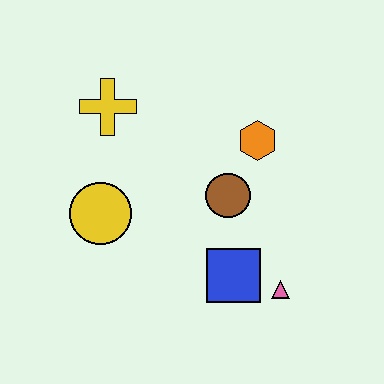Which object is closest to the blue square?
The pink triangle is closest to the blue square.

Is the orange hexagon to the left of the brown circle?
No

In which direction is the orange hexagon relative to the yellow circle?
The orange hexagon is to the right of the yellow circle.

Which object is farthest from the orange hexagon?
The yellow circle is farthest from the orange hexagon.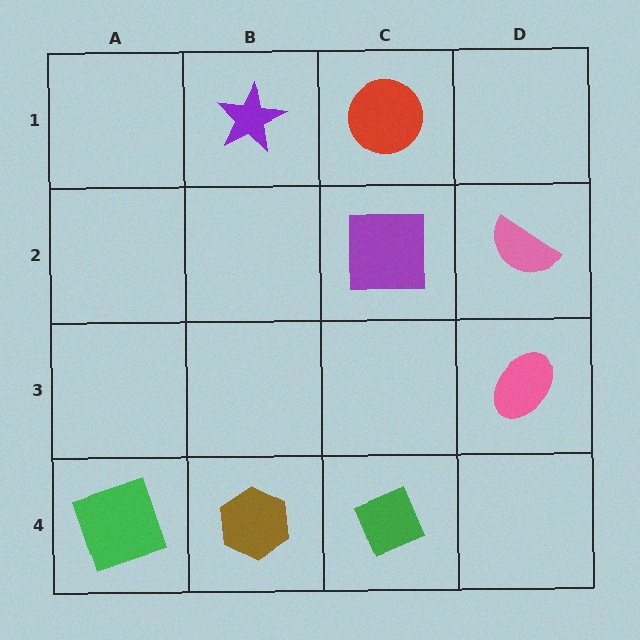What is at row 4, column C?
A green diamond.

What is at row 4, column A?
A green square.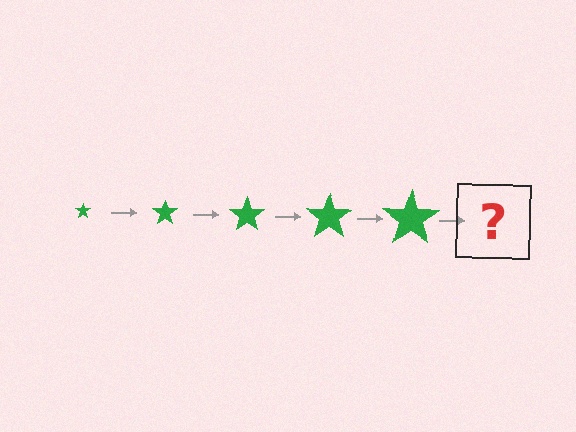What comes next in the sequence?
The next element should be a green star, larger than the previous one.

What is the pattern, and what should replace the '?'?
The pattern is that the star gets progressively larger each step. The '?' should be a green star, larger than the previous one.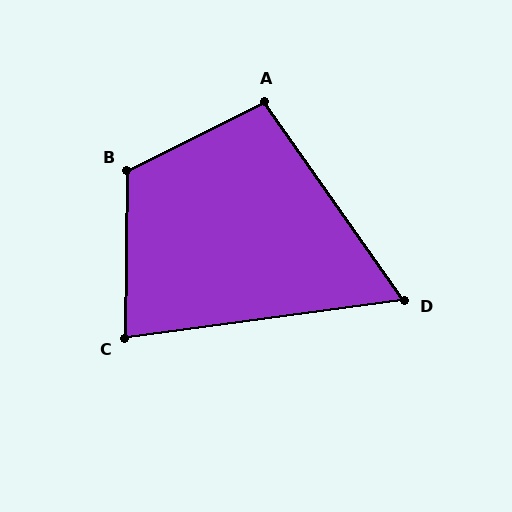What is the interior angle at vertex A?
Approximately 98 degrees (obtuse).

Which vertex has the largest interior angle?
B, at approximately 117 degrees.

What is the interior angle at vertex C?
Approximately 82 degrees (acute).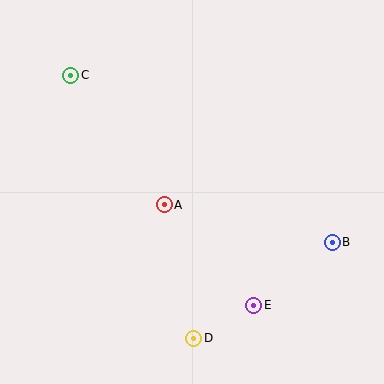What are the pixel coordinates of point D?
Point D is at (194, 338).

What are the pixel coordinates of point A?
Point A is at (164, 205).